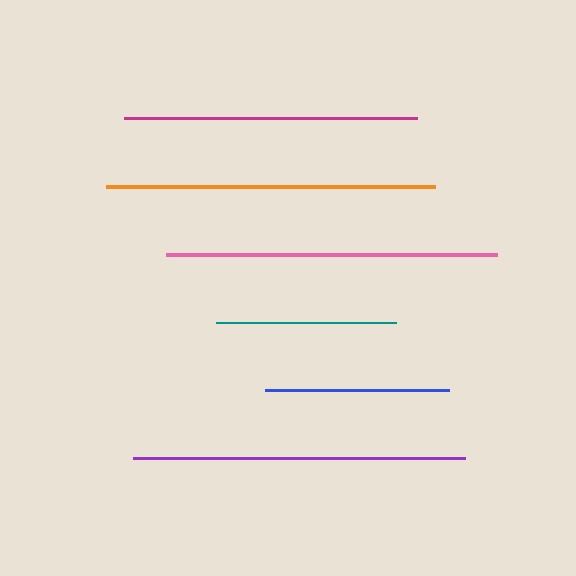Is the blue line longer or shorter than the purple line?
The purple line is longer than the blue line.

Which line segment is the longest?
The pink line is the longest at approximately 332 pixels.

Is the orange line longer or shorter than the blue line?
The orange line is longer than the blue line.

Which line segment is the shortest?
The teal line is the shortest at approximately 180 pixels.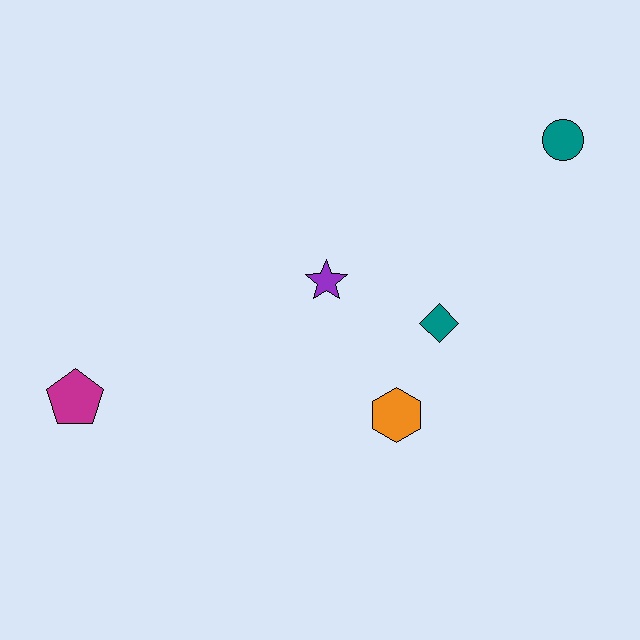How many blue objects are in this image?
There are no blue objects.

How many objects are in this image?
There are 5 objects.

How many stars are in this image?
There is 1 star.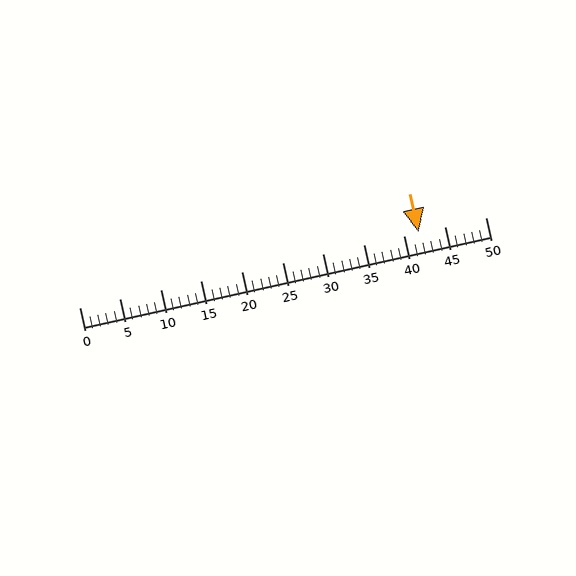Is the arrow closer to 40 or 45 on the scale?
The arrow is closer to 40.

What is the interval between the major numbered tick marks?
The major tick marks are spaced 5 units apart.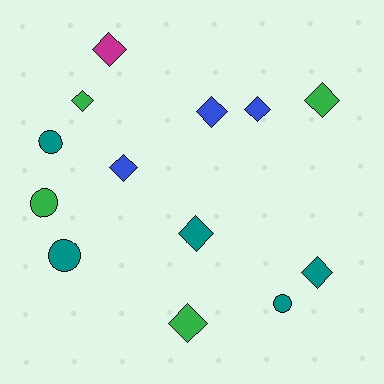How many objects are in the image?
There are 13 objects.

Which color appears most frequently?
Teal, with 5 objects.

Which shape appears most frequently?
Diamond, with 9 objects.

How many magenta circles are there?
There are no magenta circles.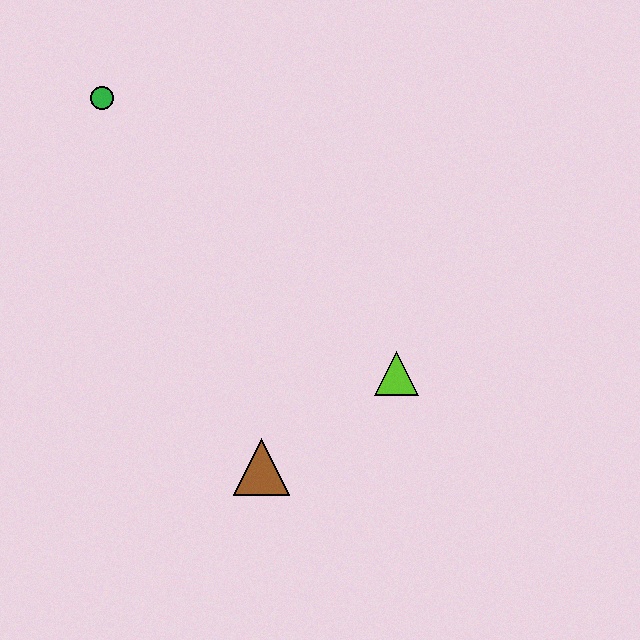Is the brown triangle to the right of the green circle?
Yes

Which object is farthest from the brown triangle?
The green circle is farthest from the brown triangle.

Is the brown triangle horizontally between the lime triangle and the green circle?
Yes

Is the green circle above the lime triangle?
Yes